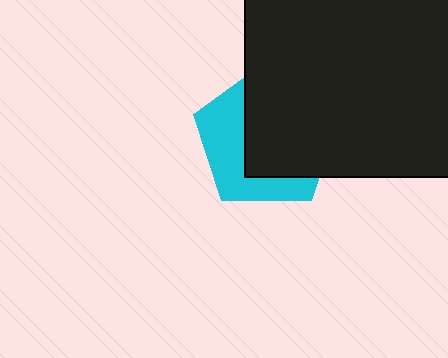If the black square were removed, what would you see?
You would see the complete cyan pentagon.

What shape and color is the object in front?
The object in front is a black square.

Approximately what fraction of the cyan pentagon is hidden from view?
Roughly 59% of the cyan pentagon is hidden behind the black square.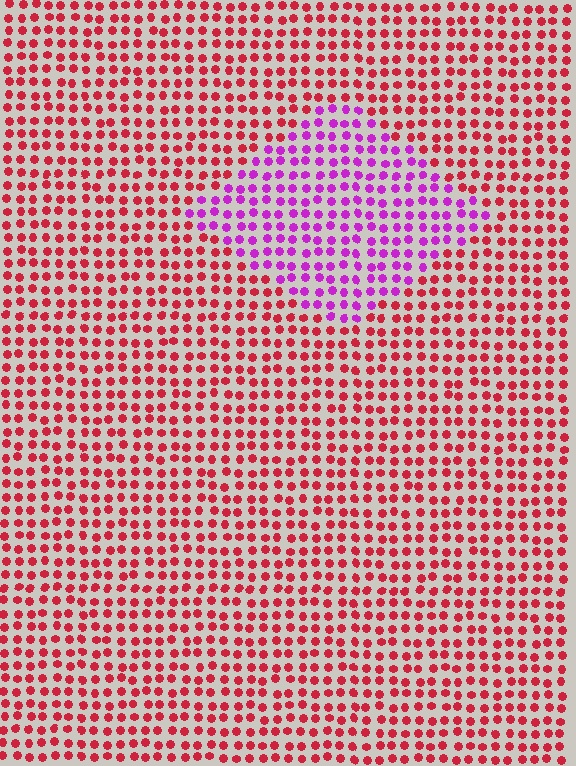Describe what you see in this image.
The image is filled with small red elements in a uniform arrangement. A diamond-shaped region is visible where the elements are tinted to a slightly different hue, forming a subtle color boundary.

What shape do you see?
I see a diamond.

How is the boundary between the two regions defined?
The boundary is defined purely by a slight shift in hue (about 52 degrees). Spacing, size, and orientation are identical on both sides.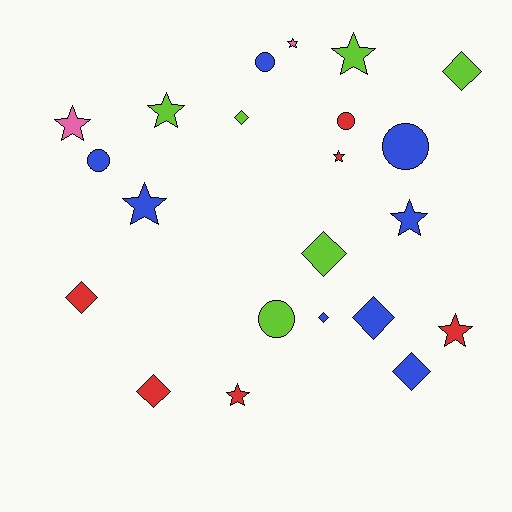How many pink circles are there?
There are no pink circles.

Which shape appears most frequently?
Star, with 9 objects.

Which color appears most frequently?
Blue, with 8 objects.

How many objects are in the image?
There are 22 objects.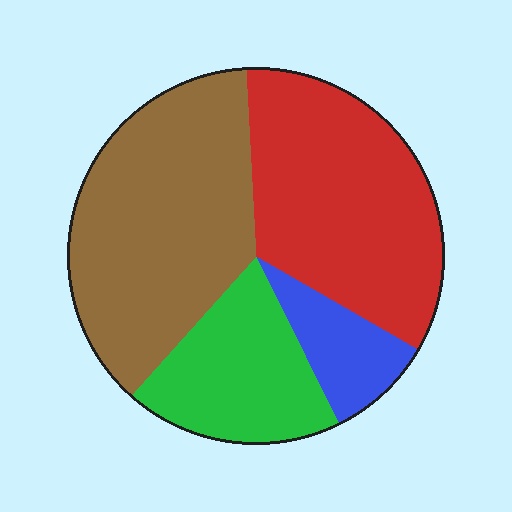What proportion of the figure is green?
Green takes up less than a quarter of the figure.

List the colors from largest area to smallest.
From largest to smallest: brown, red, green, blue.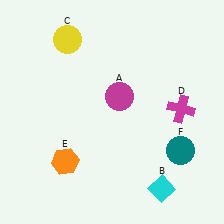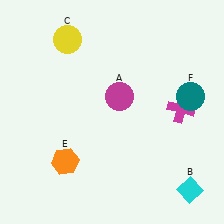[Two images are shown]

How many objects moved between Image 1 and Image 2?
2 objects moved between the two images.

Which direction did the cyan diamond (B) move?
The cyan diamond (B) moved right.